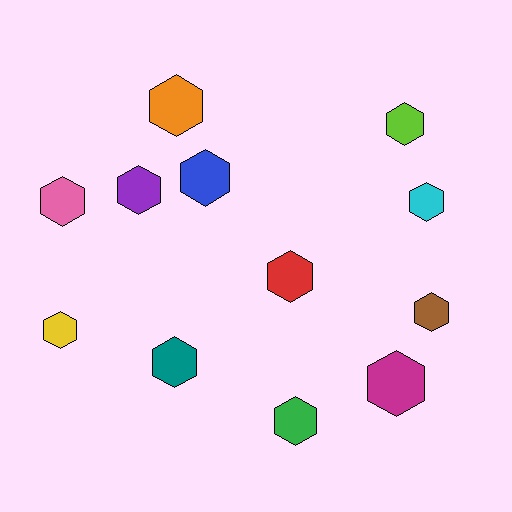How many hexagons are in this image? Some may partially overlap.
There are 12 hexagons.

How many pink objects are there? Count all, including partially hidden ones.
There is 1 pink object.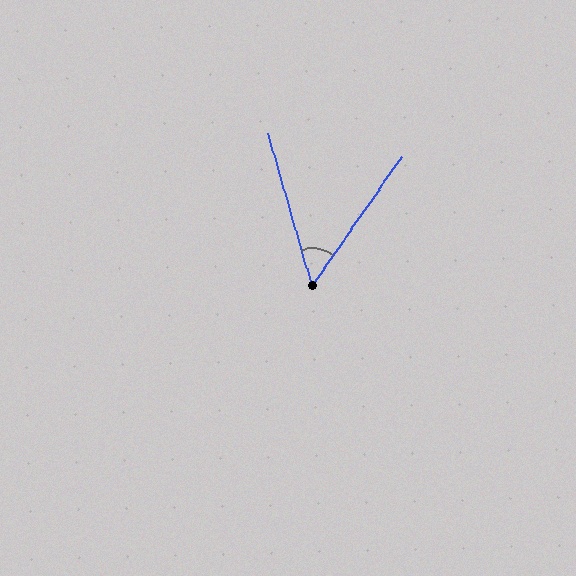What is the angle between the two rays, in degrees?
Approximately 51 degrees.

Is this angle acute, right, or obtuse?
It is acute.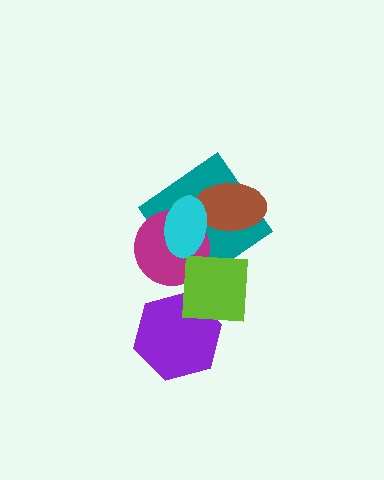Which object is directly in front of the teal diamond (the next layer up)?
The magenta circle is directly in front of the teal diamond.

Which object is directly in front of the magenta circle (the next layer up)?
The lime square is directly in front of the magenta circle.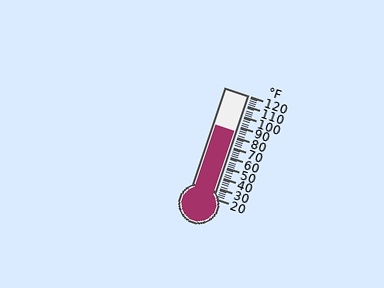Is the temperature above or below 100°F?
The temperature is below 100°F.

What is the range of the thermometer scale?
The thermometer scale ranges from 20°F to 120°F.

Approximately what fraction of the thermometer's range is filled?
The thermometer is filled to approximately 65% of its range.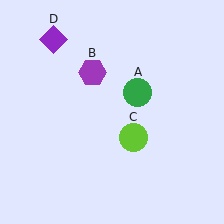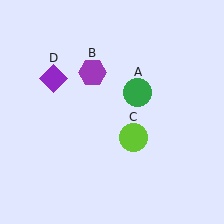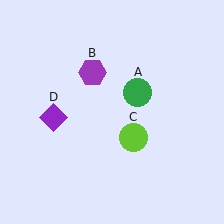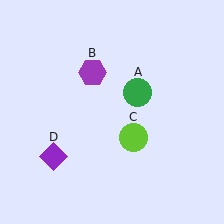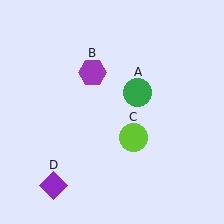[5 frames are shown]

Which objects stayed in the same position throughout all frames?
Green circle (object A) and purple hexagon (object B) and lime circle (object C) remained stationary.